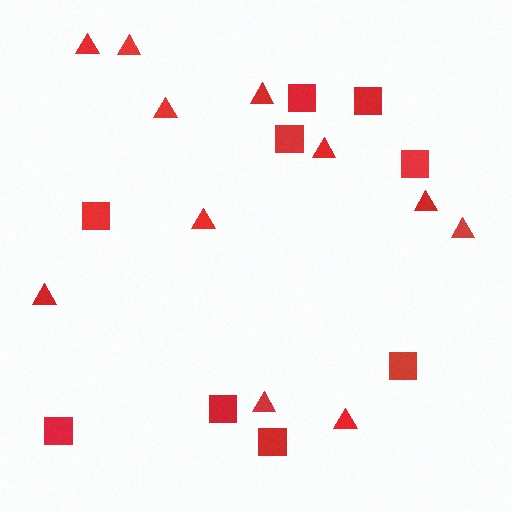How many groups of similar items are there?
There are 2 groups: one group of triangles (11) and one group of squares (9).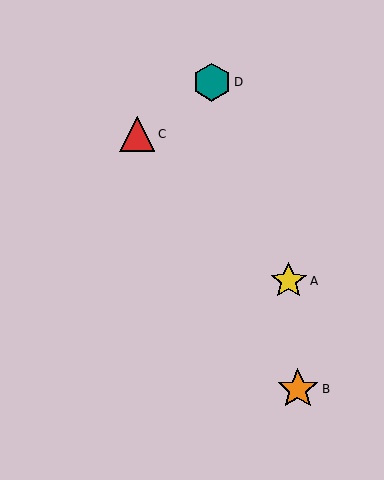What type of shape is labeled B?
Shape B is an orange star.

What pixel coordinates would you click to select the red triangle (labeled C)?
Click at (137, 134) to select the red triangle C.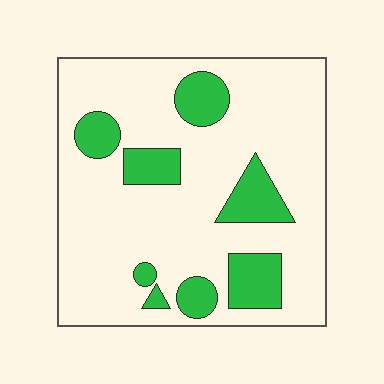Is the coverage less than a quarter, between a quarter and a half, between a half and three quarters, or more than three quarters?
Less than a quarter.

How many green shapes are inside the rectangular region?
8.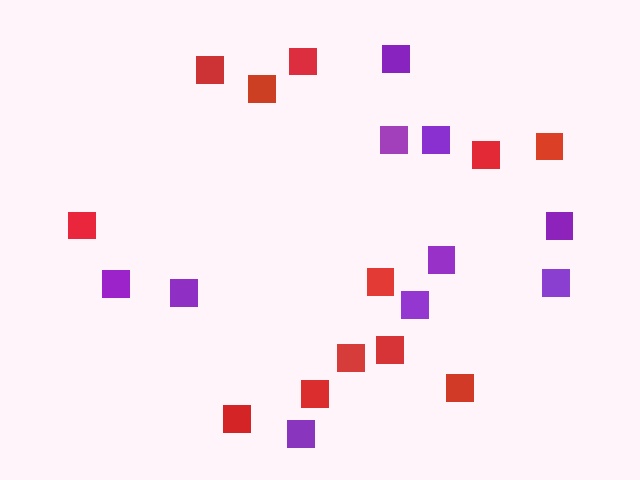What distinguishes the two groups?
There are 2 groups: one group of purple squares (10) and one group of red squares (12).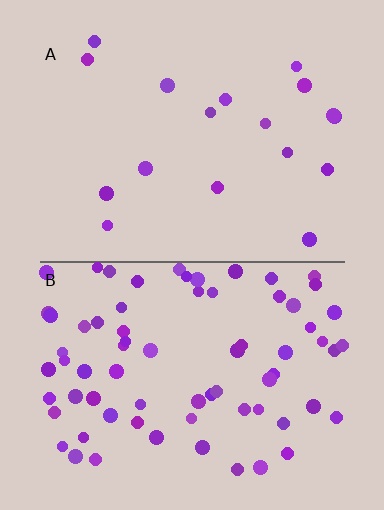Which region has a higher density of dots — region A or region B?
B (the bottom).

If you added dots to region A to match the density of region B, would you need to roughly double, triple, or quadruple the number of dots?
Approximately quadruple.